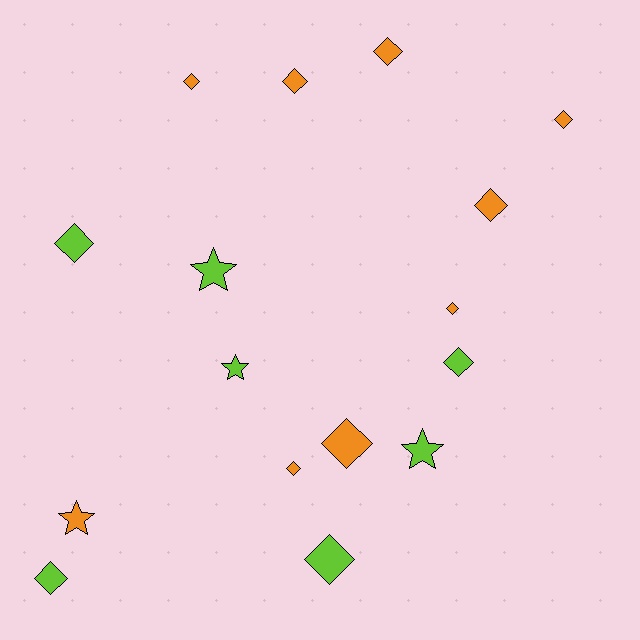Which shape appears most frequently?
Diamond, with 12 objects.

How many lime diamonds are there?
There are 4 lime diamonds.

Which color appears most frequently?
Orange, with 9 objects.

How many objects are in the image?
There are 16 objects.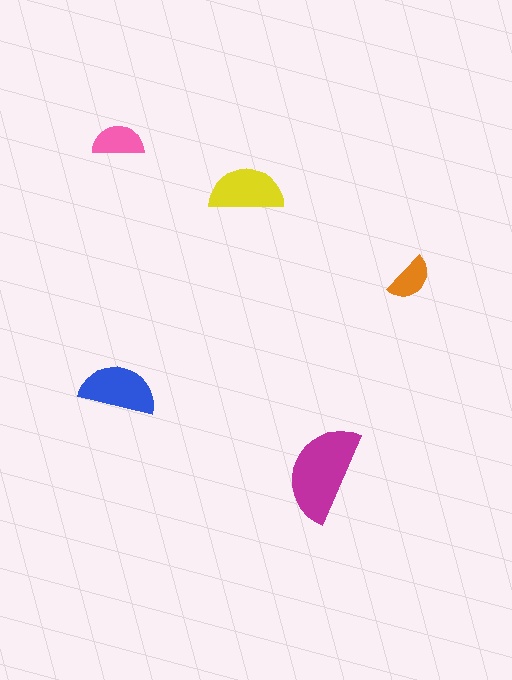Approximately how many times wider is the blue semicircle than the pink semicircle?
About 1.5 times wider.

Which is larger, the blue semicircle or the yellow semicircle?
The blue one.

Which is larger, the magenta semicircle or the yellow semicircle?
The magenta one.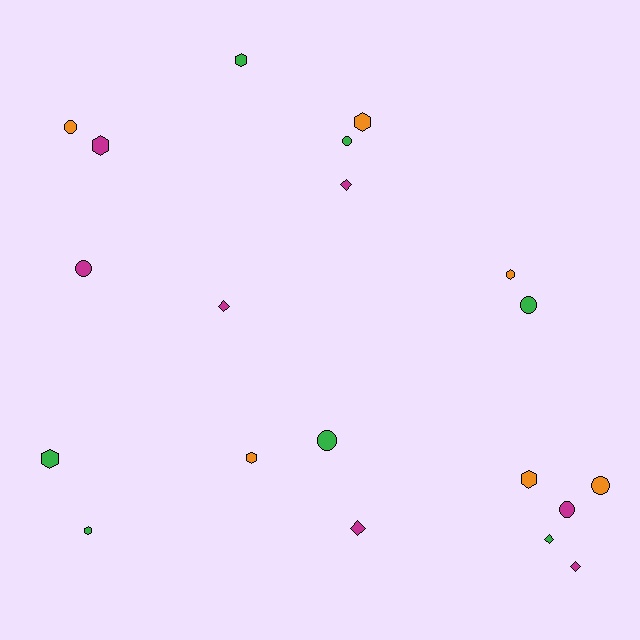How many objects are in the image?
There are 20 objects.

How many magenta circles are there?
There are 2 magenta circles.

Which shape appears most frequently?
Hexagon, with 8 objects.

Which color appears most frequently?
Green, with 7 objects.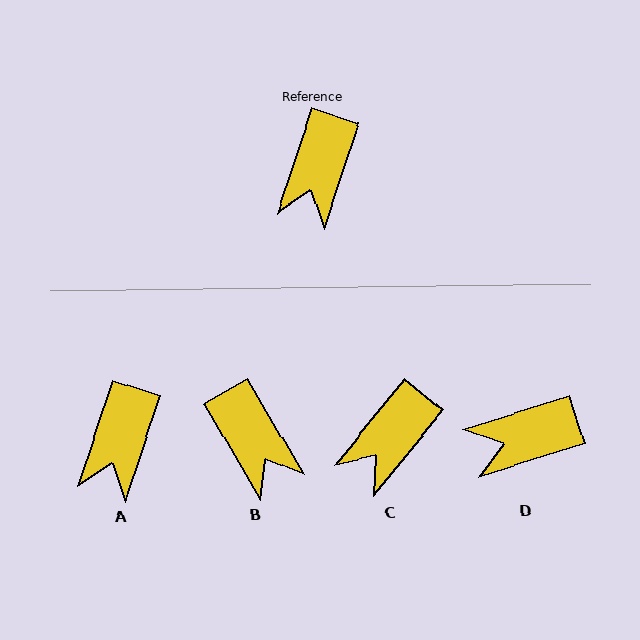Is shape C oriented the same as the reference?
No, it is off by about 21 degrees.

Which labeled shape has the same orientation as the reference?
A.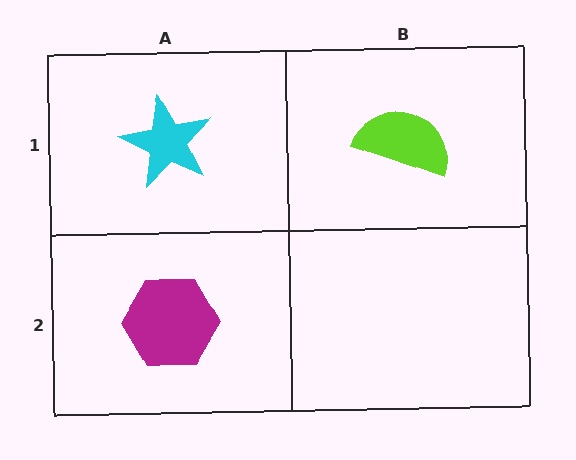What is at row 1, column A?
A cyan star.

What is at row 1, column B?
A lime semicircle.